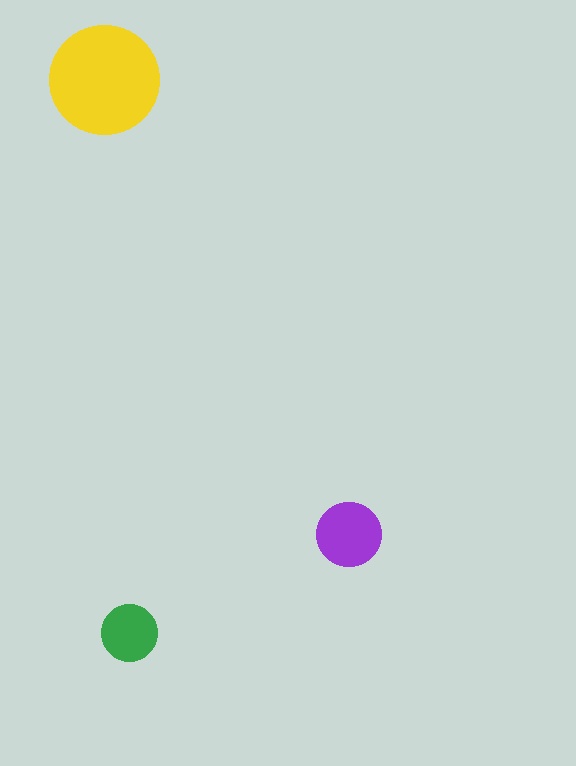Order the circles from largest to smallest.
the yellow one, the purple one, the green one.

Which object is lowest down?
The green circle is bottommost.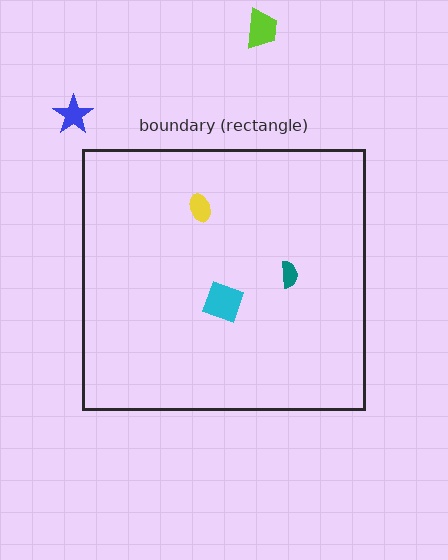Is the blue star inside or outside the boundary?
Outside.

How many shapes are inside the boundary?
3 inside, 2 outside.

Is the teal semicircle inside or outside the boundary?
Inside.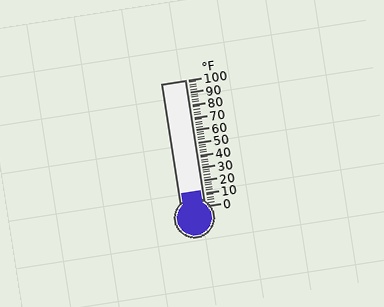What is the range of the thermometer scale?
The thermometer scale ranges from 0°F to 100°F.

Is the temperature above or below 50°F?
The temperature is below 50°F.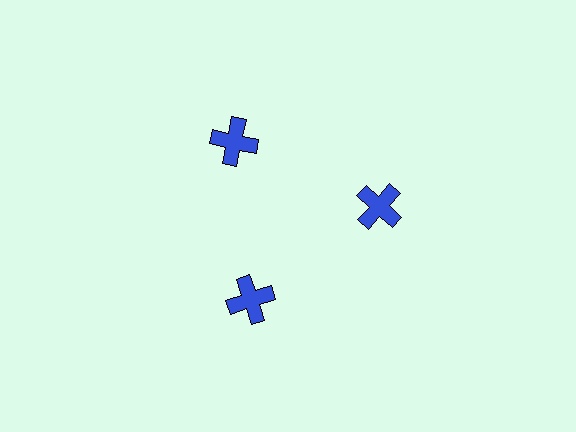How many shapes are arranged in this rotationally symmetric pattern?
There are 3 shapes, arranged in 3 groups of 1.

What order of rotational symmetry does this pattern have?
This pattern has 3-fold rotational symmetry.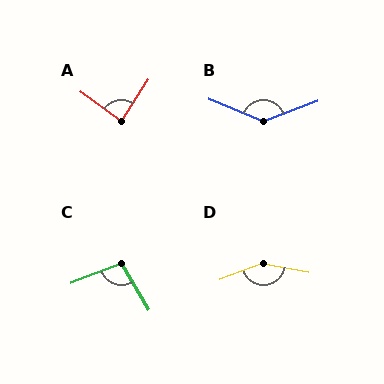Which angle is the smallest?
A, at approximately 87 degrees.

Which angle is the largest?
D, at approximately 150 degrees.